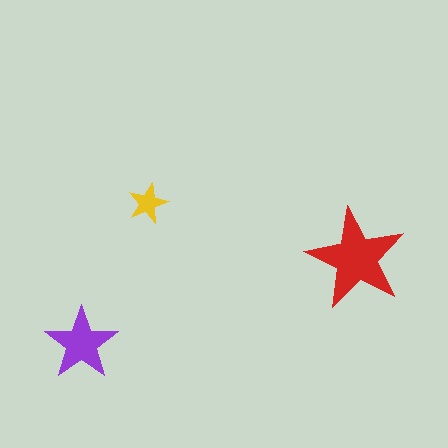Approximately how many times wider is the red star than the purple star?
About 1.5 times wider.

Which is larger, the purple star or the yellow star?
The purple one.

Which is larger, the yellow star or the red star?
The red one.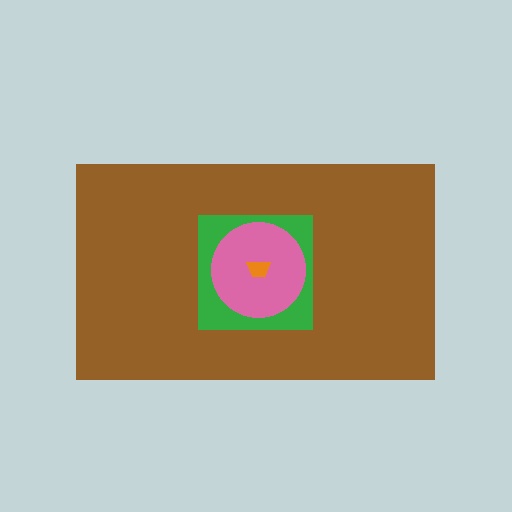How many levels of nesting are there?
4.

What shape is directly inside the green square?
The pink circle.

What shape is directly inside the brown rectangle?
The green square.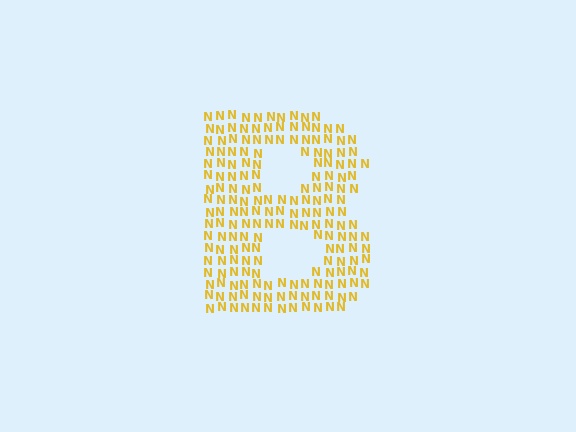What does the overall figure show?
The overall figure shows the letter B.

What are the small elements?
The small elements are letter N's.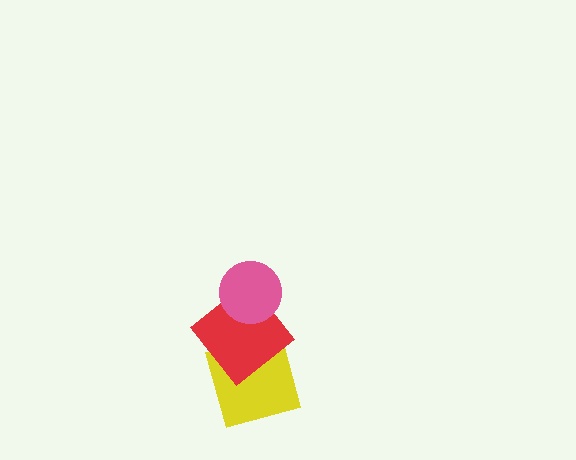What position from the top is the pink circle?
The pink circle is 1st from the top.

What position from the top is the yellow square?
The yellow square is 3rd from the top.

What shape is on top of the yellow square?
The red diamond is on top of the yellow square.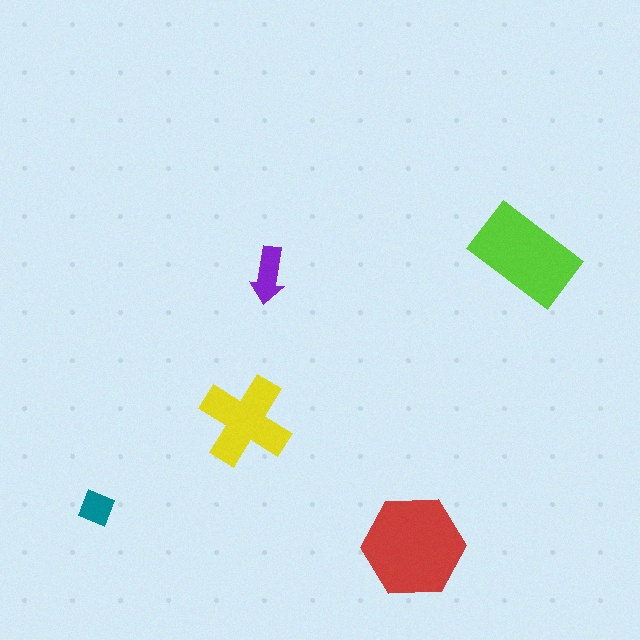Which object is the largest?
The red hexagon.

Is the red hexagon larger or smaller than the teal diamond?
Larger.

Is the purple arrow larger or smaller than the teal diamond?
Larger.